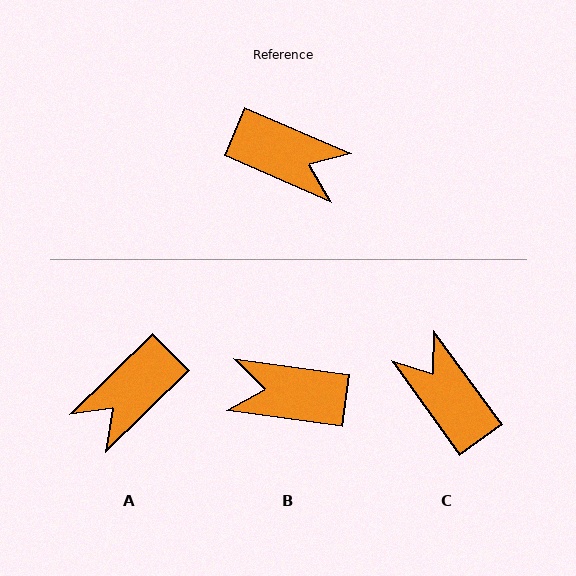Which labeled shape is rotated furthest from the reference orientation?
B, about 164 degrees away.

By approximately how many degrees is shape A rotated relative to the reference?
Approximately 112 degrees clockwise.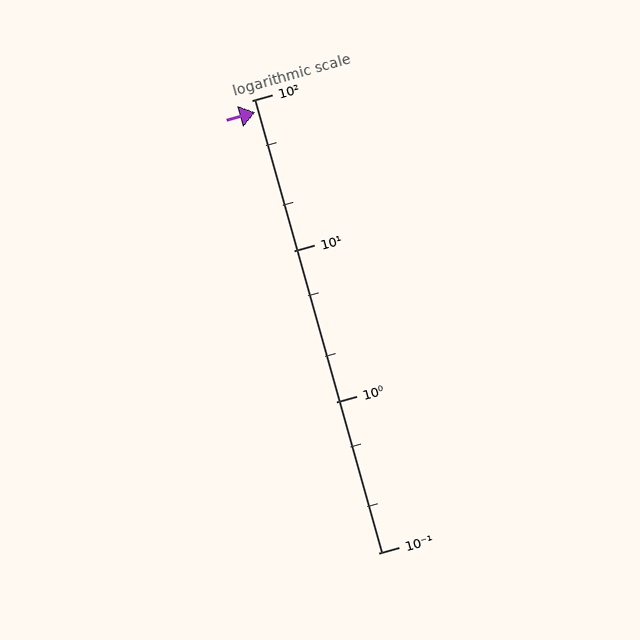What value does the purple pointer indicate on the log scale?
The pointer indicates approximately 83.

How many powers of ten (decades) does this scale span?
The scale spans 3 decades, from 0.1 to 100.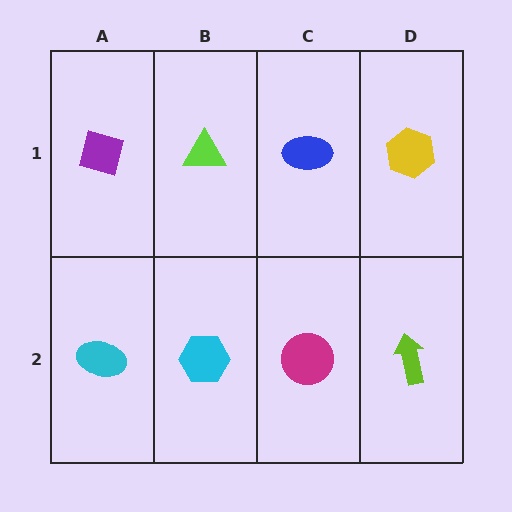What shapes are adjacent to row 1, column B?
A cyan hexagon (row 2, column B), a purple square (row 1, column A), a blue ellipse (row 1, column C).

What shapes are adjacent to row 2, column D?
A yellow hexagon (row 1, column D), a magenta circle (row 2, column C).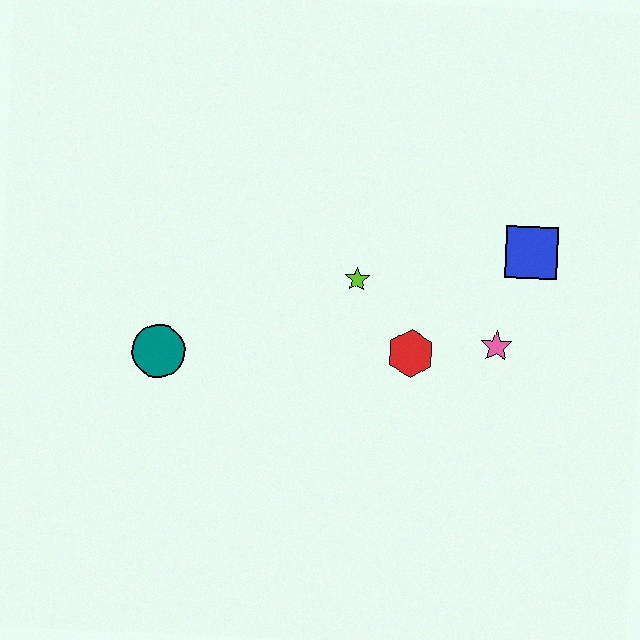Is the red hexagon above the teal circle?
Yes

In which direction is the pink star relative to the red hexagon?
The pink star is to the right of the red hexagon.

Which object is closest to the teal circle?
The lime star is closest to the teal circle.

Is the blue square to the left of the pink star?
No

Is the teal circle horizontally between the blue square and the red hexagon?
No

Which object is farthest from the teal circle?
The blue square is farthest from the teal circle.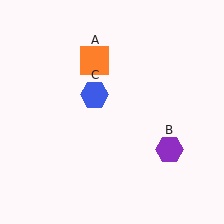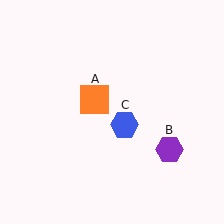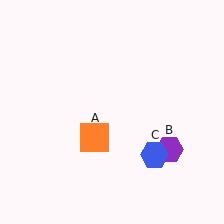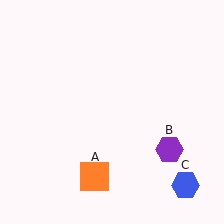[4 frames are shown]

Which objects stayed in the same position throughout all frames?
Purple hexagon (object B) remained stationary.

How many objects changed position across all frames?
2 objects changed position: orange square (object A), blue hexagon (object C).